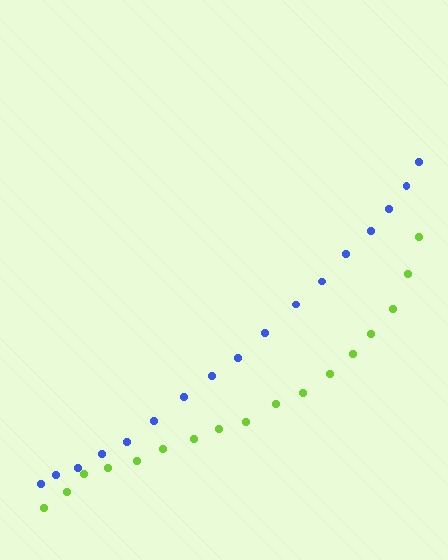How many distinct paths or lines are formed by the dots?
There are 2 distinct paths.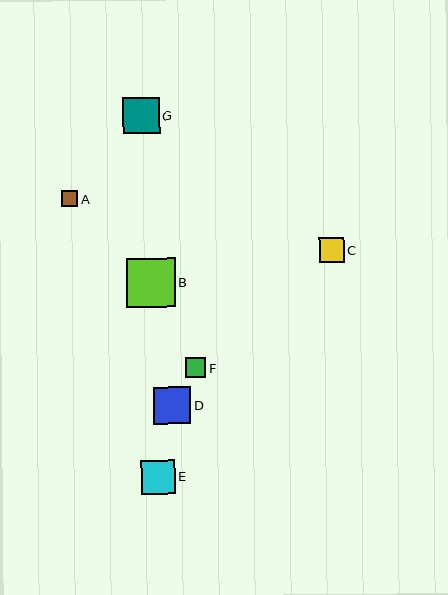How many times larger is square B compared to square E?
Square B is approximately 1.4 times the size of square E.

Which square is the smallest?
Square A is the smallest with a size of approximately 17 pixels.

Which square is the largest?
Square B is the largest with a size of approximately 48 pixels.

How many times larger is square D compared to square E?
Square D is approximately 1.1 times the size of square E.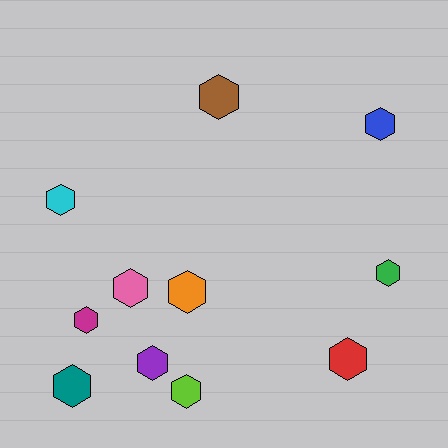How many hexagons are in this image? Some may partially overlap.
There are 11 hexagons.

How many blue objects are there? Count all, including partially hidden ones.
There is 1 blue object.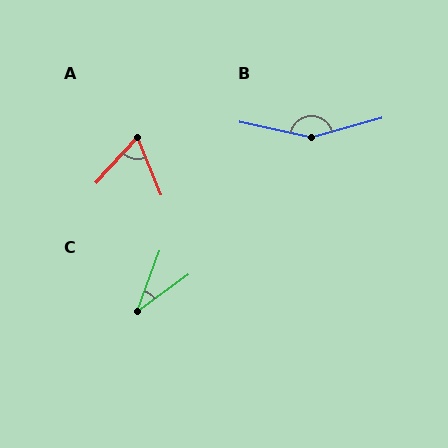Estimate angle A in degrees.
Approximately 65 degrees.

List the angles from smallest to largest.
C (34°), A (65°), B (152°).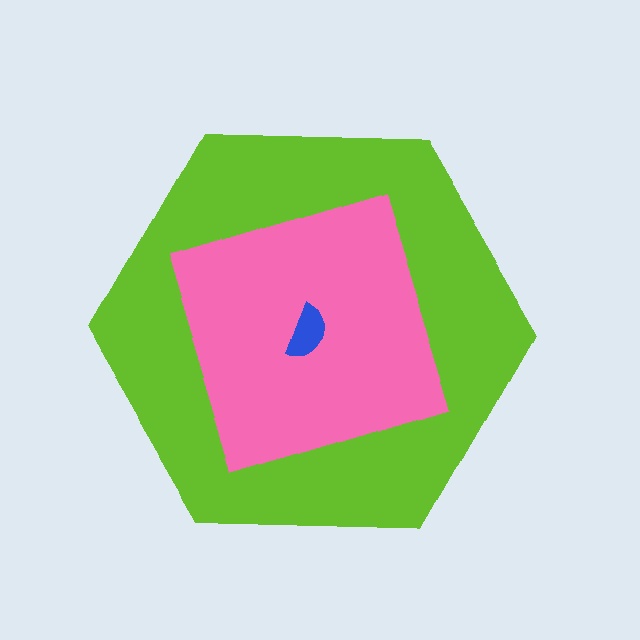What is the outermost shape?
The lime hexagon.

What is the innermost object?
The blue semicircle.